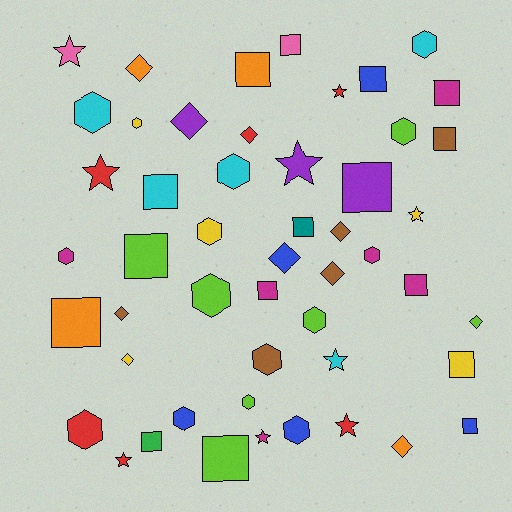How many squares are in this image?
There are 16 squares.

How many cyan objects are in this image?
There are 5 cyan objects.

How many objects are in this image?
There are 50 objects.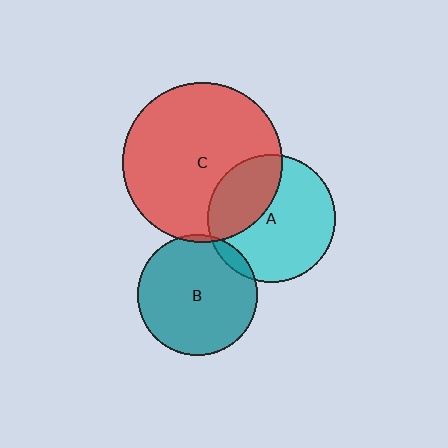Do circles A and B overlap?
Yes.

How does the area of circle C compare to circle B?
Approximately 1.8 times.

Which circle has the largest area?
Circle C (red).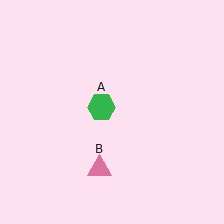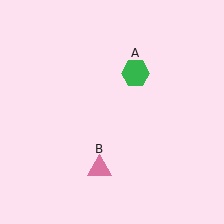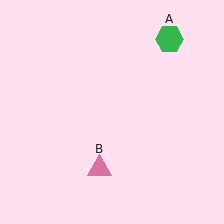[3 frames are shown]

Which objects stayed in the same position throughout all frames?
Pink triangle (object B) remained stationary.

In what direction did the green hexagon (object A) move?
The green hexagon (object A) moved up and to the right.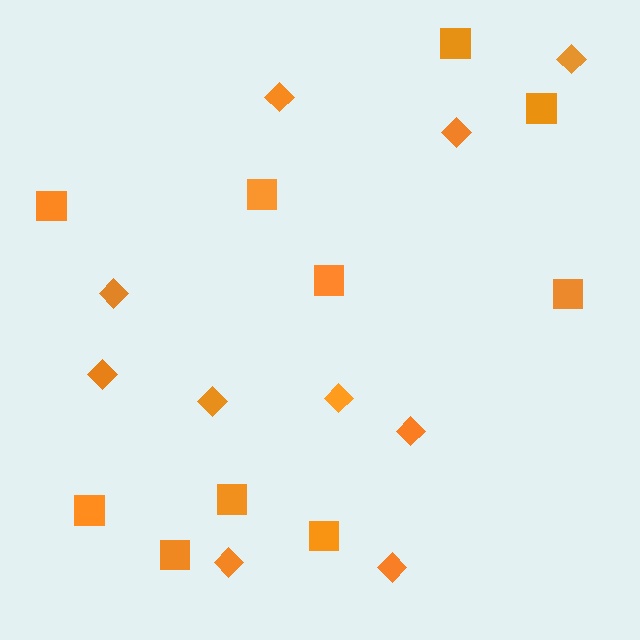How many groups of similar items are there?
There are 2 groups: one group of diamonds (10) and one group of squares (10).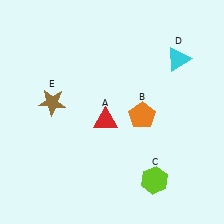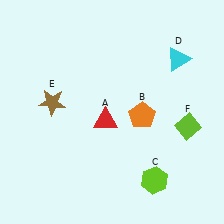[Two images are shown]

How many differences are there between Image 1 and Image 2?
There is 1 difference between the two images.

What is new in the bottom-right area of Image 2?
A lime diamond (F) was added in the bottom-right area of Image 2.